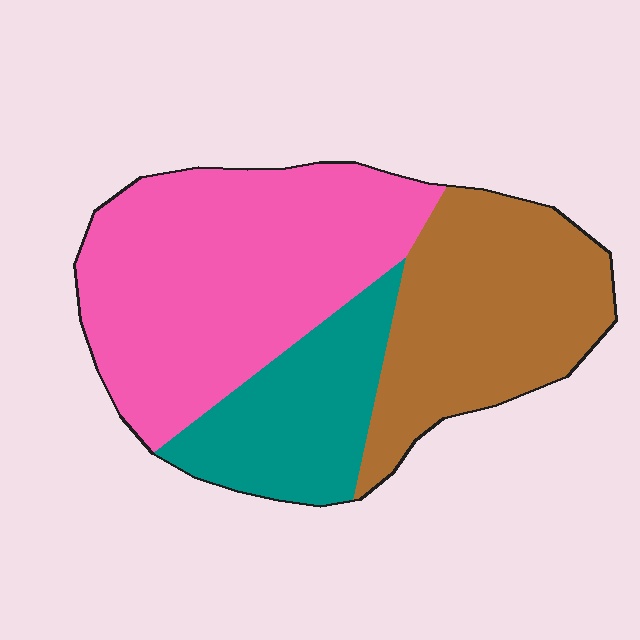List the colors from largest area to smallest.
From largest to smallest: pink, brown, teal.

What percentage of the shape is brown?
Brown covers roughly 30% of the shape.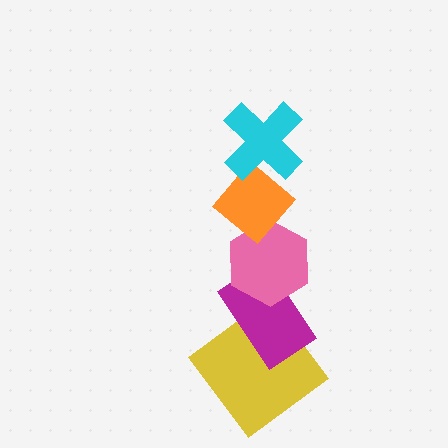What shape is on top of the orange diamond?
The cyan cross is on top of the orange diamond.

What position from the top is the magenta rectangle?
The magenta rectangle is 4th from the top.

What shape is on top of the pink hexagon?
The orange diamond is on top of the pink hexagon.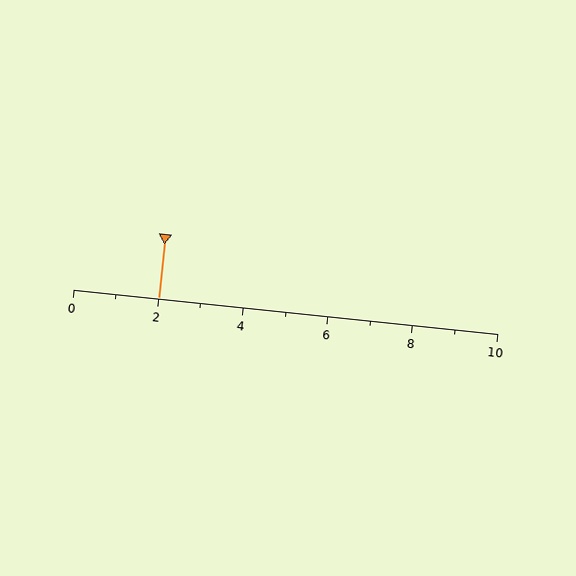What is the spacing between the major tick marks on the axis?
The major ticks are spaced 2 apart.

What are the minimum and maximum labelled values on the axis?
The axis runs from 0 to 10.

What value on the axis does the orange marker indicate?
The marker indicates approximately 2.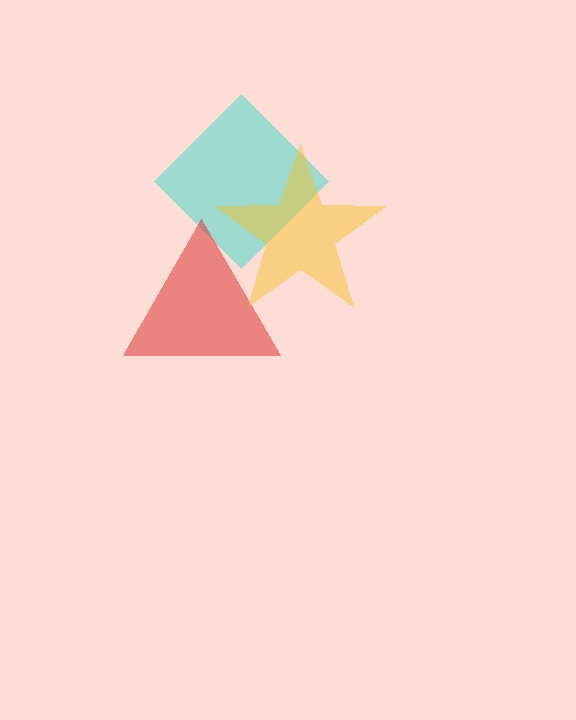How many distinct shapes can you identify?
There are 3 distinct shapes: a cyan diamond, a red triangle, a yellow star.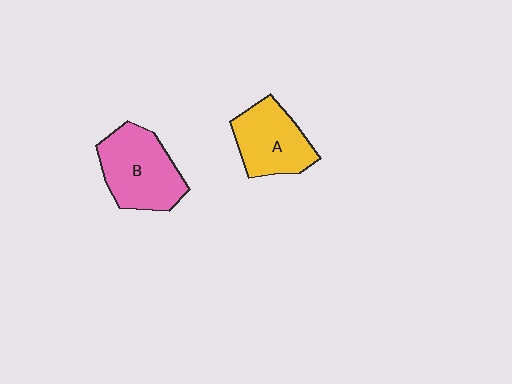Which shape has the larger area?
Shape B (pink).